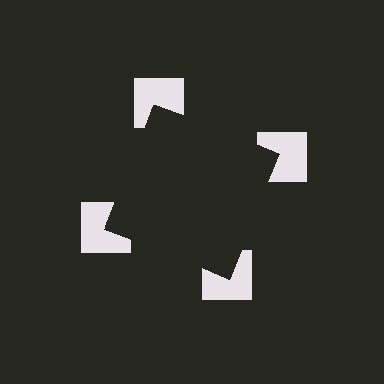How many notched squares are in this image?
There are 4 — one at each vertex of the illusory square.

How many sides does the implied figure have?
4 sides.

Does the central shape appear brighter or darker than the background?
It typically appears slightly darker than the background, even though no actual brightness change is drawn.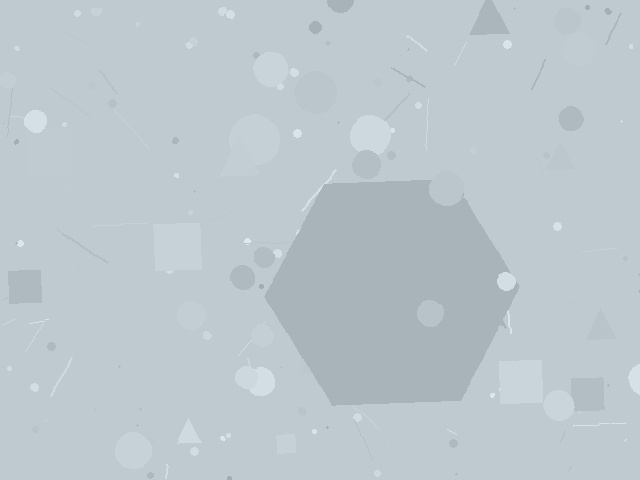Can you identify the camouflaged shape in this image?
The camouflaged shape is a hexagon.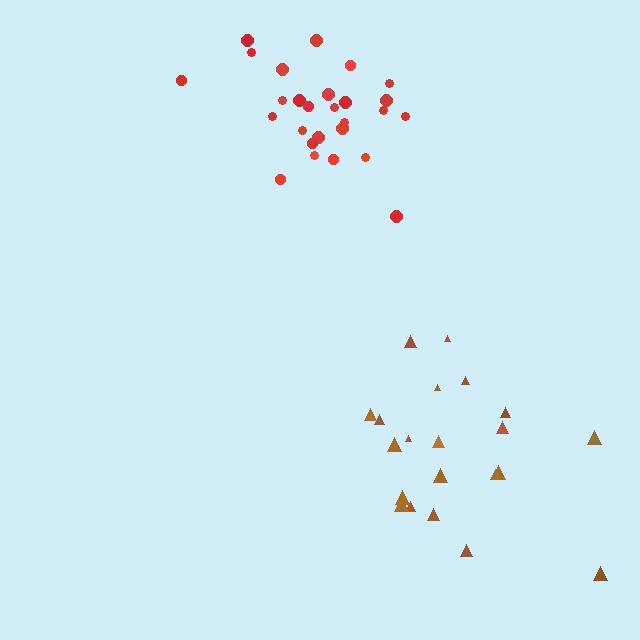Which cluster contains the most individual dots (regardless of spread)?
Red (27).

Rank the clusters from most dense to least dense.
red, brown.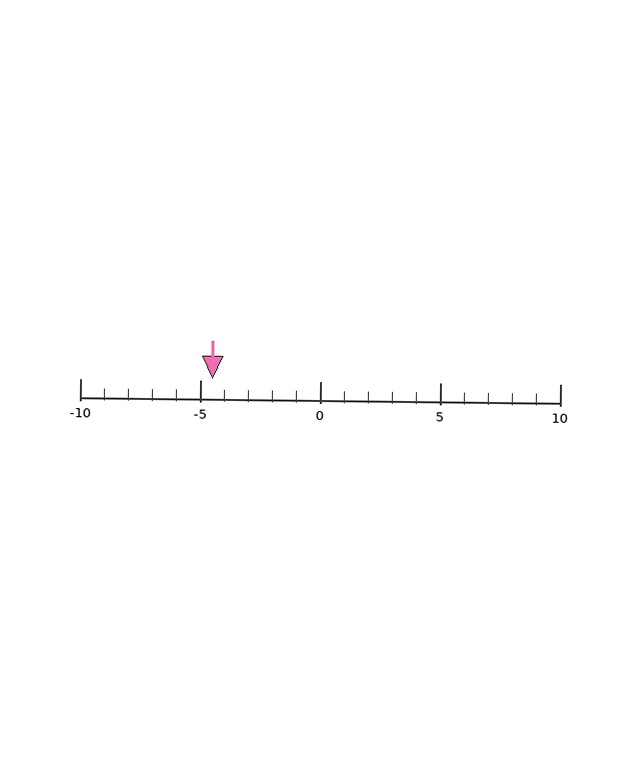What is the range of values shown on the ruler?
The ruler shows values from -10 to 10.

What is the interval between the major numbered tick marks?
The major tick marks are spaced 5 units apart.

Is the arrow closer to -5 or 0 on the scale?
The arrow is closer to -5.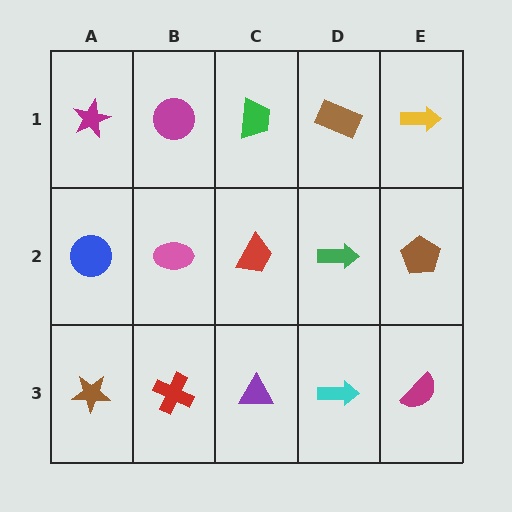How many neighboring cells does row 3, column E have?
2.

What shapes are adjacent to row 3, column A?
A blue circle (row 2, column A), a red cross (row 3, column B).